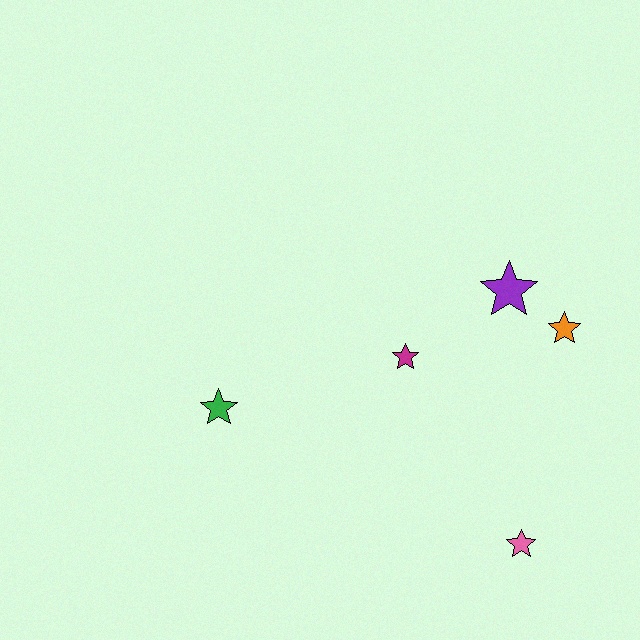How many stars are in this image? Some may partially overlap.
There are 5 stars.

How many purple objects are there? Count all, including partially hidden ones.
There is 1 purple object.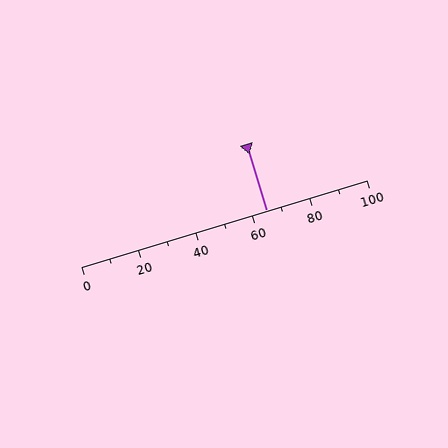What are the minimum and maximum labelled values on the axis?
The axis runs from 0 to 100.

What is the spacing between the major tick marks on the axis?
The major ticks are spaced 20 apart.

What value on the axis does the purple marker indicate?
The marker indicates approximately 65.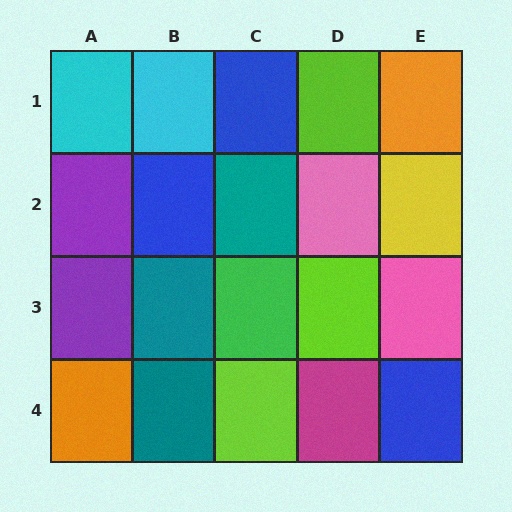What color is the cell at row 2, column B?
Blue.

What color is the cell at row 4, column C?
Lime.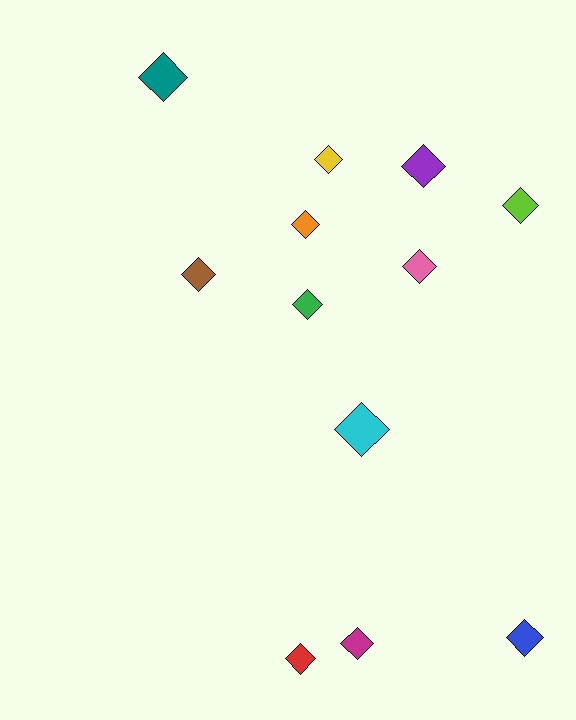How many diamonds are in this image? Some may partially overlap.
There are 12 diamonds.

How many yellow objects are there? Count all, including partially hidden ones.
There is 1 yellow object.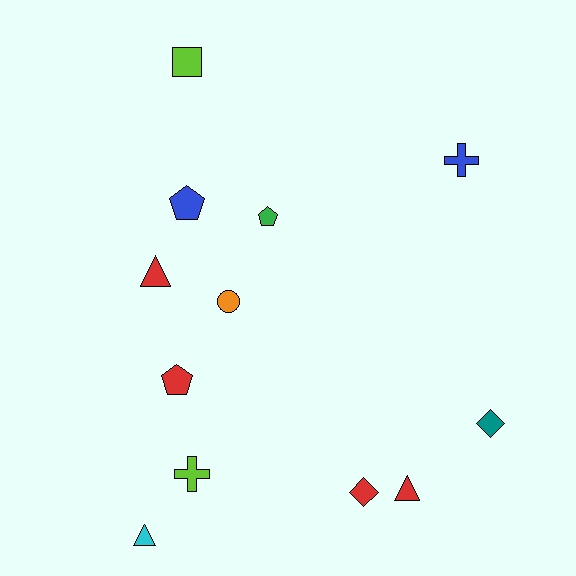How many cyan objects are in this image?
There is 1 cyan object.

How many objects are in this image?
There are 12 objects.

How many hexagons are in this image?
There are no hexagons.